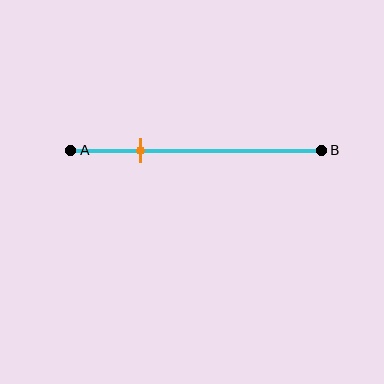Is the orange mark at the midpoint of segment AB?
No, the mark is at about 30% from A, not at the 50% midpoint.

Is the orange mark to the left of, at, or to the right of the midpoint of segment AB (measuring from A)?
The orange mark is to the left of the midpoint of segment AB.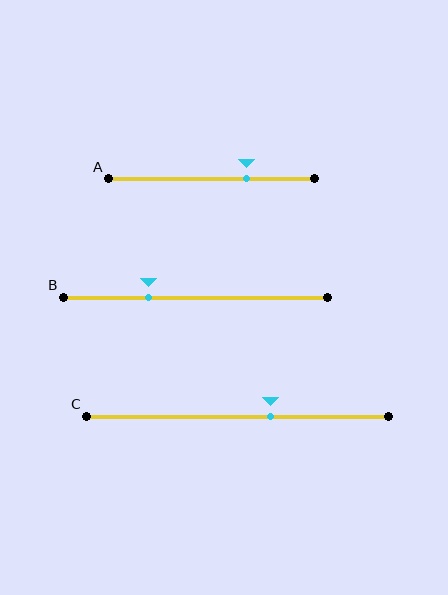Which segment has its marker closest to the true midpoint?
Segment C has its marker closest to the true midpoint.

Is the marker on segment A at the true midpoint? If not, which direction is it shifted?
No, the marker on segment A is shifted to the right by about 17% of the segment length.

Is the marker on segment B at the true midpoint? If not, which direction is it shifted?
No, the marker on segment B is shifted to the left by about 18% of the segment length.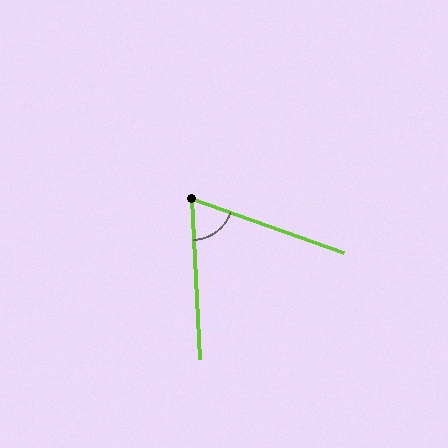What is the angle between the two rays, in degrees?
Approximately 68 degrees.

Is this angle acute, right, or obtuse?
It is acute.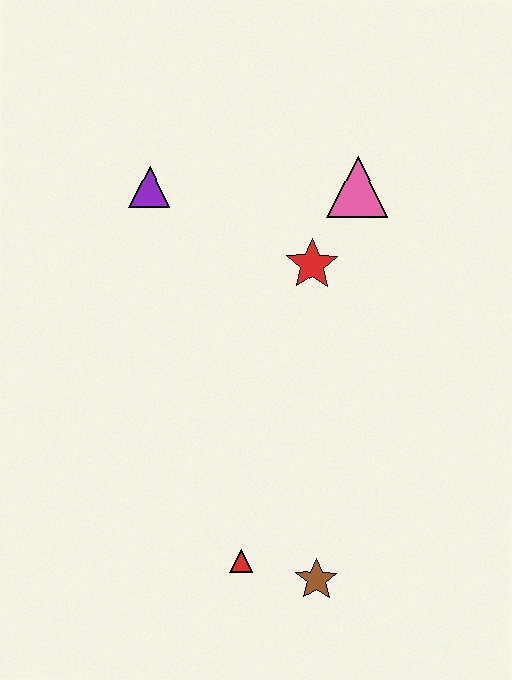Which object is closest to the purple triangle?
The red star is closest to the purple triangle.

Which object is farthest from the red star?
The brown star is farthest from the red star.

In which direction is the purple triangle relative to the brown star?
The purple triangle is above the brown star.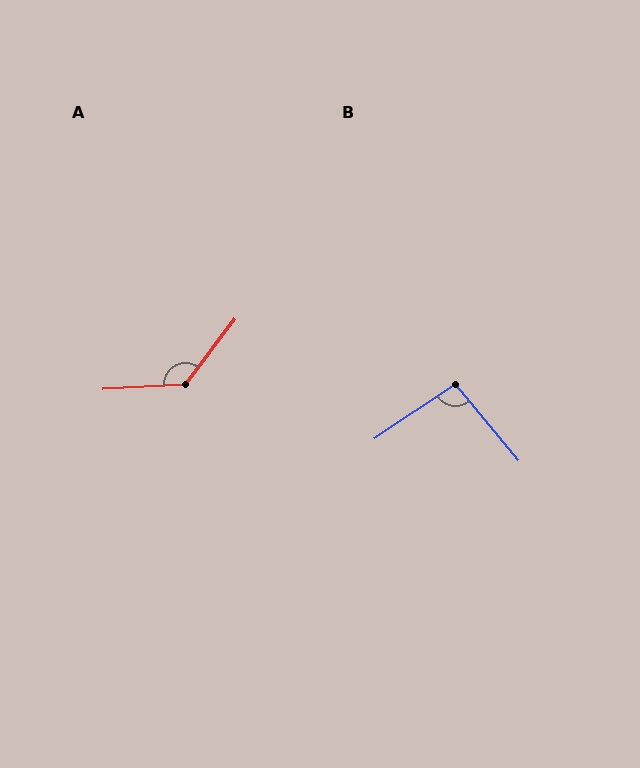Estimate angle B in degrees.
Approximately 96 degrees.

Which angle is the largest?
A, at approximately 130 degrees.